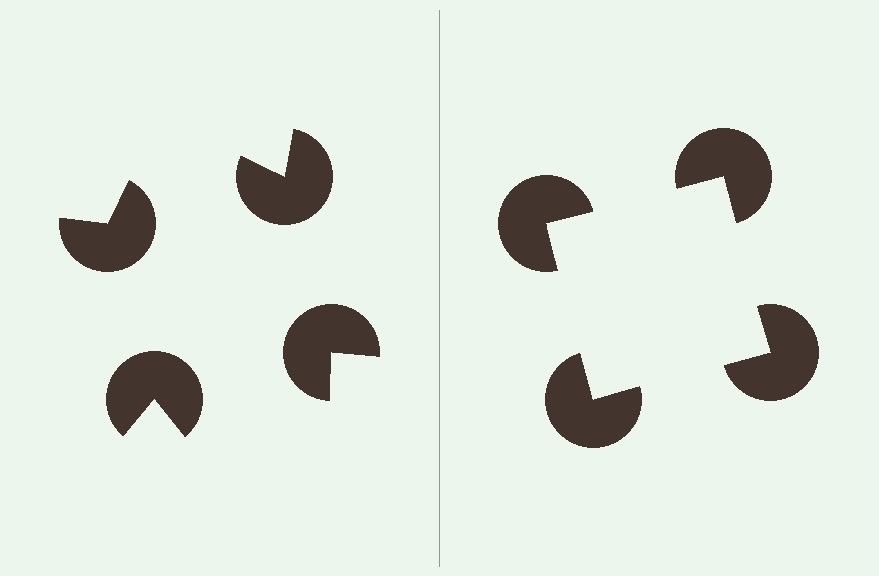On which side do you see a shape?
An illusory square appears on the right side. On the left side the wedge cuts are rotated, so no coherent shape forms.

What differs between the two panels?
The pac-man discs are positioned identically on both sides; only the wedge orientations differ. On the right they align to a square; on the left they are misaligned.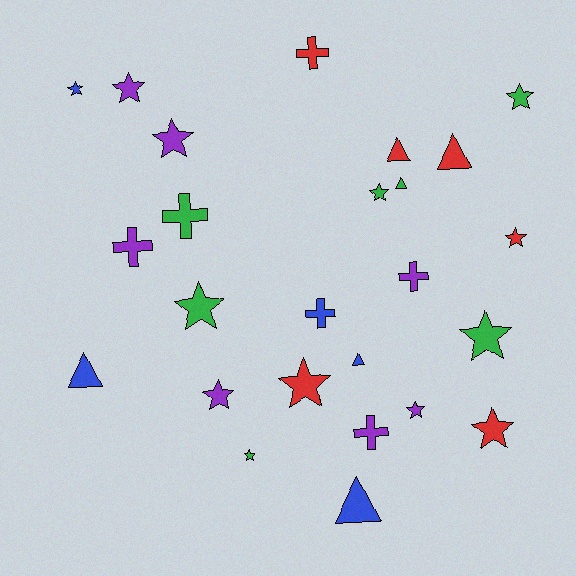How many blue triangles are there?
There are 3 blue triangles.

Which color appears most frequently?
Green, with 7 objects.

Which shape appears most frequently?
Star, with 13 objects.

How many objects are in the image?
There are 25 objects.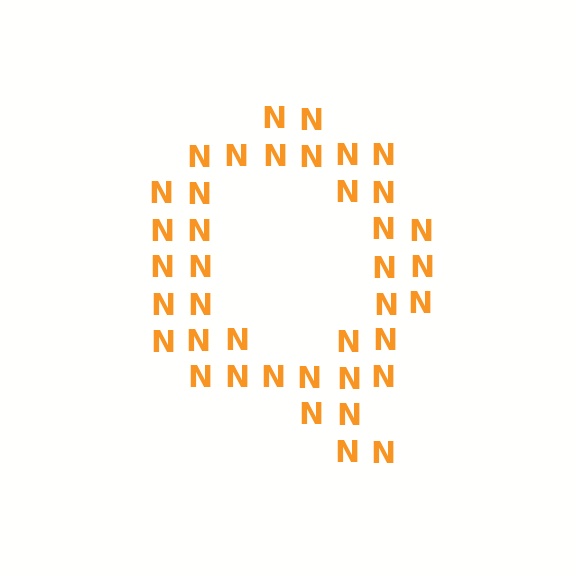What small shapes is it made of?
It is made of small letter N's.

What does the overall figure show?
The overall figure shows the letter Q.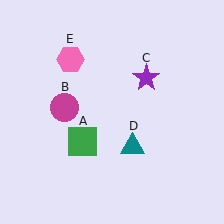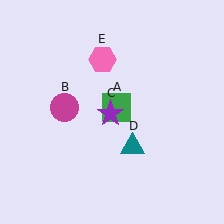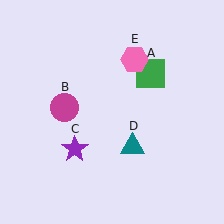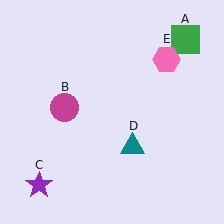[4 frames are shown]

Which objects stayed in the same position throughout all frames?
Magenta circle (object B) and teal triangle (object D) remained stationary.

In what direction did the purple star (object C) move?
The purple star (object C) moved down and to the left.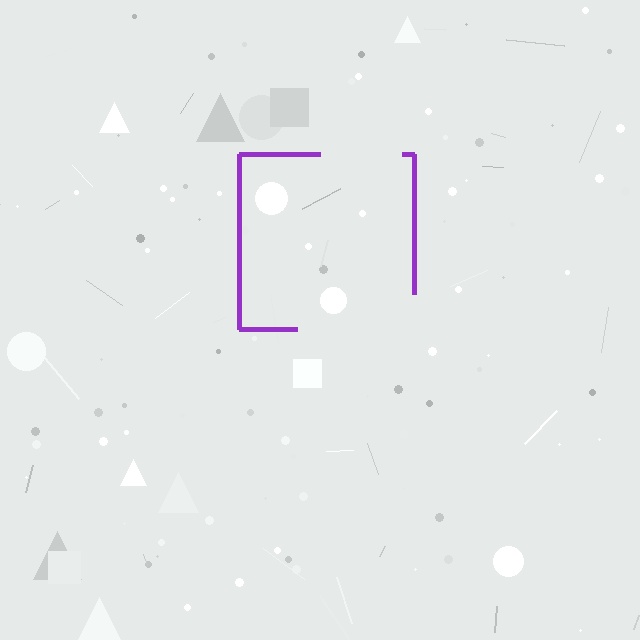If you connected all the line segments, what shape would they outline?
They would outline a square.